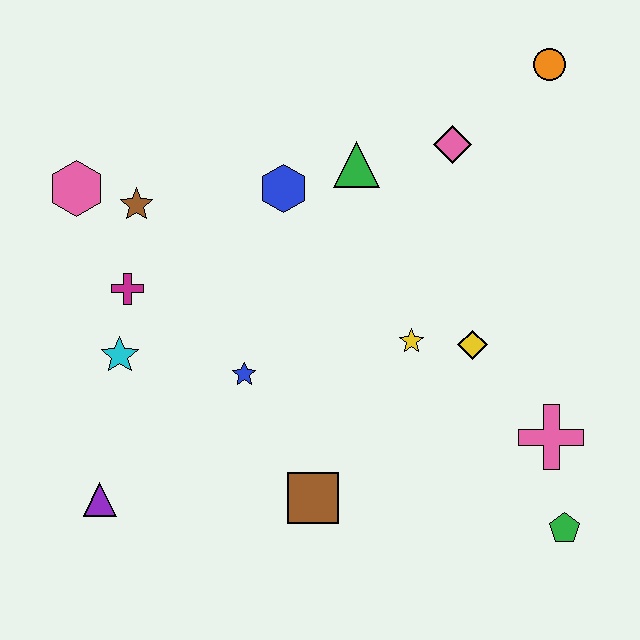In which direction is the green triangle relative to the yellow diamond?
The green triangle is above the yellow diamond.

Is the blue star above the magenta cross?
No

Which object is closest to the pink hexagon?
The brown star is closest to the pink hexagon.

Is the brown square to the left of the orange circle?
Yes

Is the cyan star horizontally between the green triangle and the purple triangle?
Yes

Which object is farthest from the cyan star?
The orange circle is farthest from the cyan star.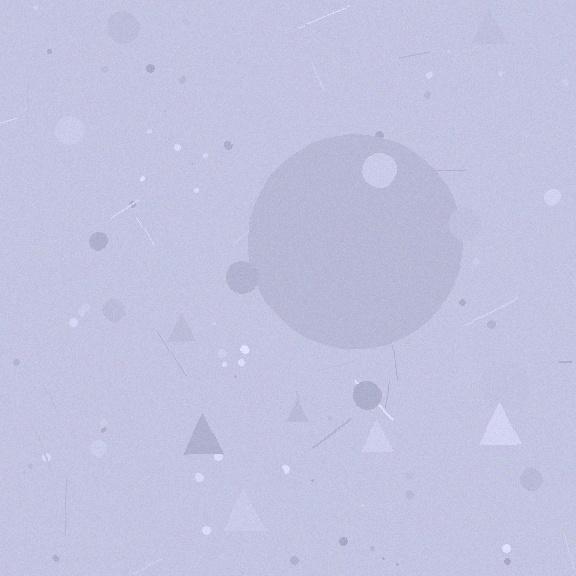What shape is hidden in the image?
A circle is hidden in the image.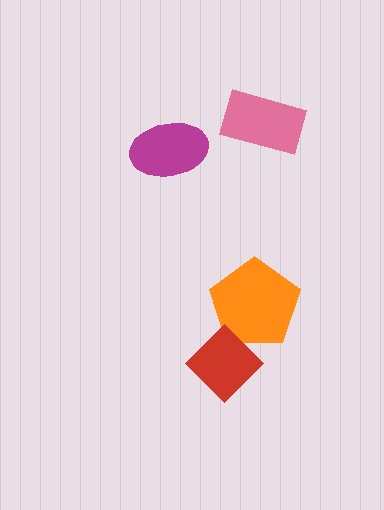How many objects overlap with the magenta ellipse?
0 objects overlap with the magenta ellipse.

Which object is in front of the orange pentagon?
The red diamond is in front of the orange pentagon.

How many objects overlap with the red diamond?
1 object overlaps with the red diamond.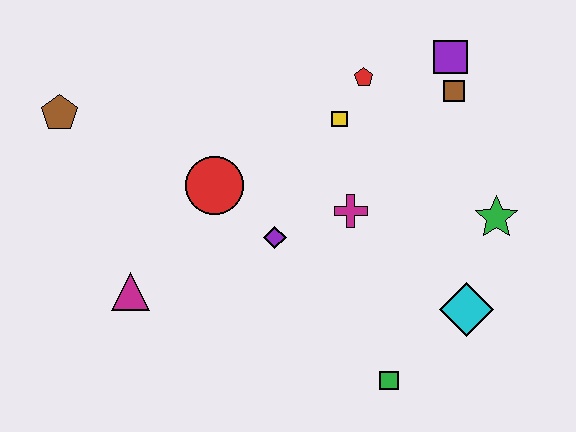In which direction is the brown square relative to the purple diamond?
The brown square is to the right of the purple diamond.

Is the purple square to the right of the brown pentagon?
Yes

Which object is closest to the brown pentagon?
The red circle is closest to the brown pentagon.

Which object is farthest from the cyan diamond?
The brown pentagon is farthest from the cyan diamond.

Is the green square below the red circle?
Yes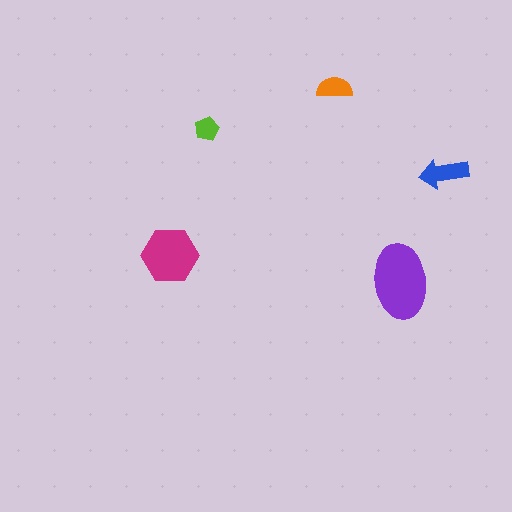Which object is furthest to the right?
The blue arrow is rightmost.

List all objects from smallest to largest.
The lime pentagon, the orange semicircle, the blue arrow, the magenta hexagon, the purple ellipse.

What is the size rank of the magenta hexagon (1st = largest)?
2nd.